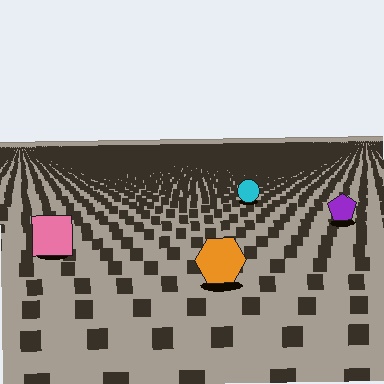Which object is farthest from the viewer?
The cyan circle is farthest from the viewer. It appears smaller and the ground texture around it is denser.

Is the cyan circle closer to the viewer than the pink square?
No. The pink square is closer — you can tell from the texture gradient: the ground texture is coarser near it.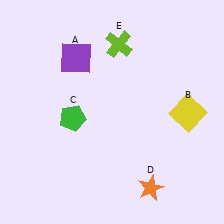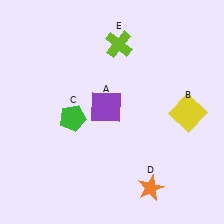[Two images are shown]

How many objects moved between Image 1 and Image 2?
1 object moved between the two images.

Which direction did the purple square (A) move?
The purple square (A) moved down.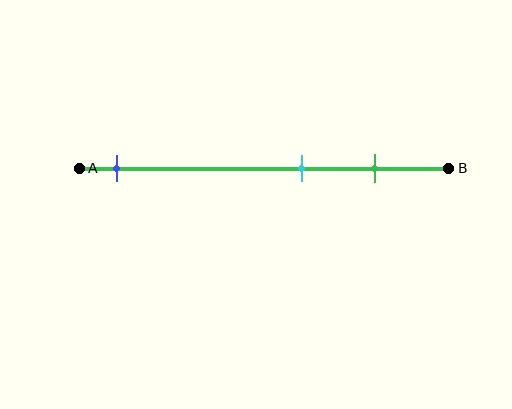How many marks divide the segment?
There are 3 marks dividing the segment.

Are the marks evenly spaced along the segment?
No, the marks are not evenly spaced.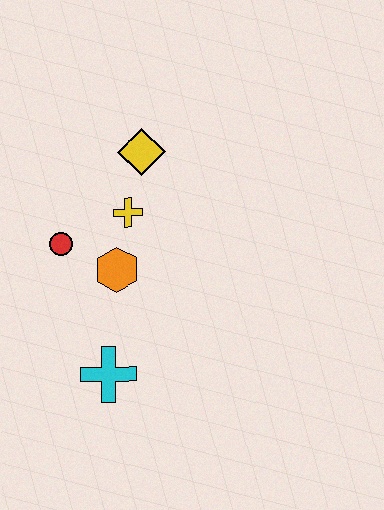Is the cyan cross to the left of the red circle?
No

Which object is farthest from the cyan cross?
The yellow diamond is farthest from the cyan cross.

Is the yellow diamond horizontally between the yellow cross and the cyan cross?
No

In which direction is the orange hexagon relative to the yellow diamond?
The orange hexagon is below the yellow diamond.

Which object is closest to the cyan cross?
The orange hexagon is closest to the cyan cross.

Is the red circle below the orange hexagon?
No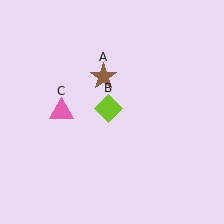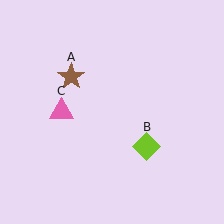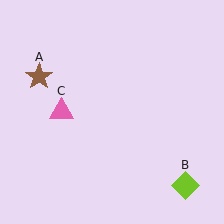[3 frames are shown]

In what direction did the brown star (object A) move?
The brown star (object A) moved left.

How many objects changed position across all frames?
2 objects changed position: brown star (object A), lime diamond (object B).